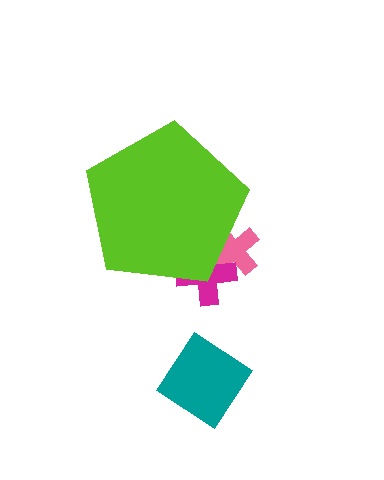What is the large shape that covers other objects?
A lime pentagon.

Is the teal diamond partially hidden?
No, the teal diamond is fully visible.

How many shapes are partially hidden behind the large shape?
2 shapes are partially hidden.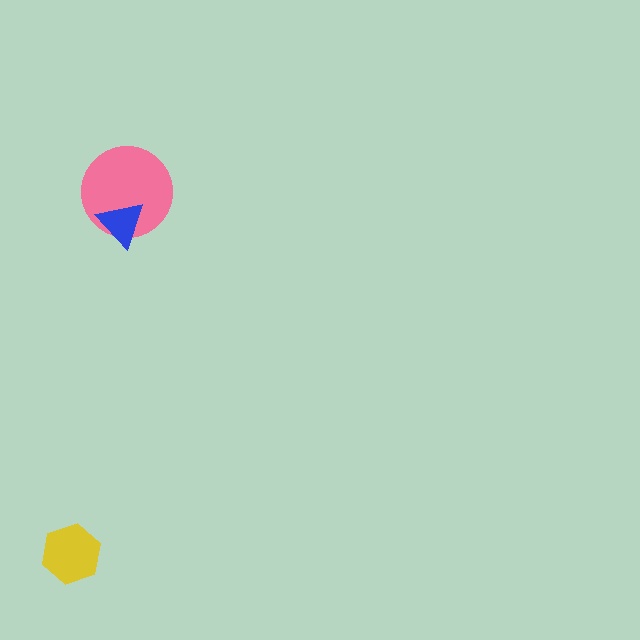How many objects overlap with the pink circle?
1 object overlaps with the pink circle.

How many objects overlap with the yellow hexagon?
0 objects overlap with the yellow hexagon.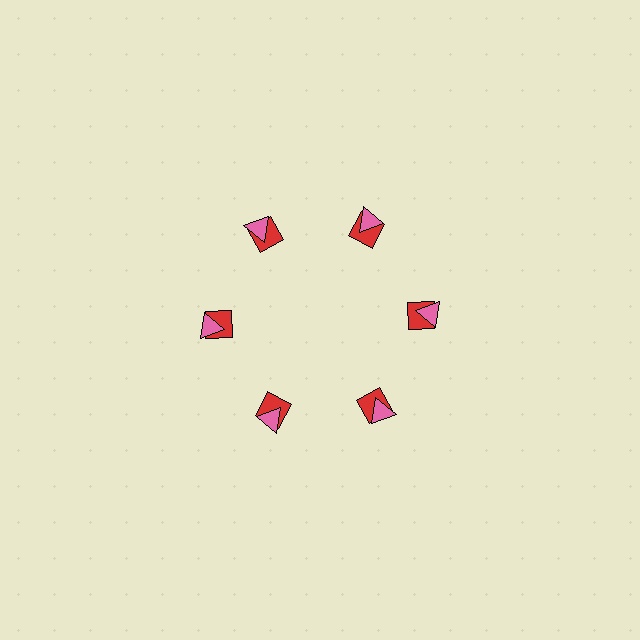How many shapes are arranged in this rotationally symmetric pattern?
There are 12 shapes, arranged in 6 groups of 2.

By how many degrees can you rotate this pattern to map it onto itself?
The pattern maps onto itself every 60 degrees of rotation.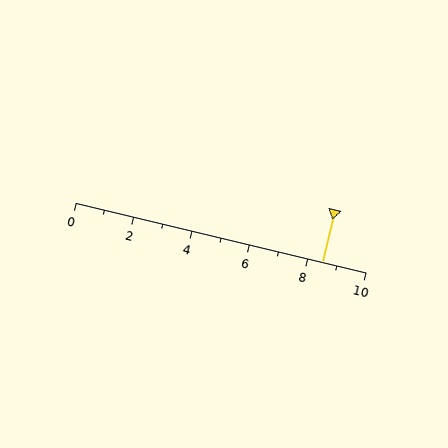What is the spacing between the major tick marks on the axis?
The major ticks are spaced 2 apart.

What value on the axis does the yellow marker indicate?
The marker indicates approximately 8.5.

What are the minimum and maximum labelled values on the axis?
The axis runs from 0 to 10.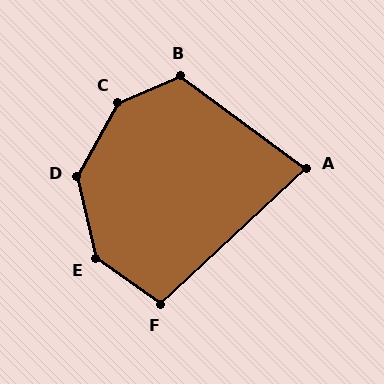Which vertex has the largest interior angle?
C, at approximately 142 degrees.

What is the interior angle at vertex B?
Approximately 121 degrees (obtuse).